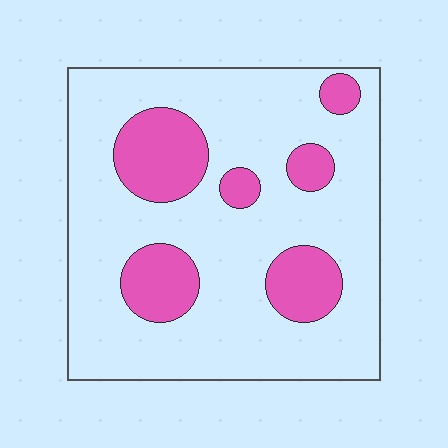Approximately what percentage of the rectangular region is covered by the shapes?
Approximately 20%.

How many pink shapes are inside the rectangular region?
6.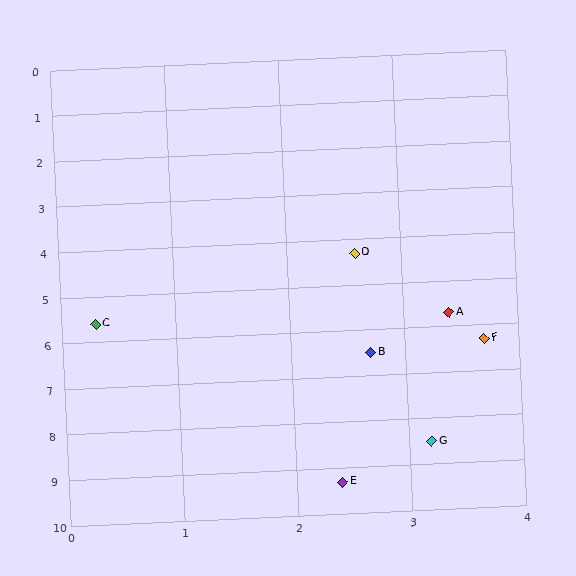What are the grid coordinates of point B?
Point B is at approximately (2.7, 6.5).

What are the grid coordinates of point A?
Point A is at approximately (3.4, 5.7).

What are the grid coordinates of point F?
Point F is at approximately (3.7, 6.3).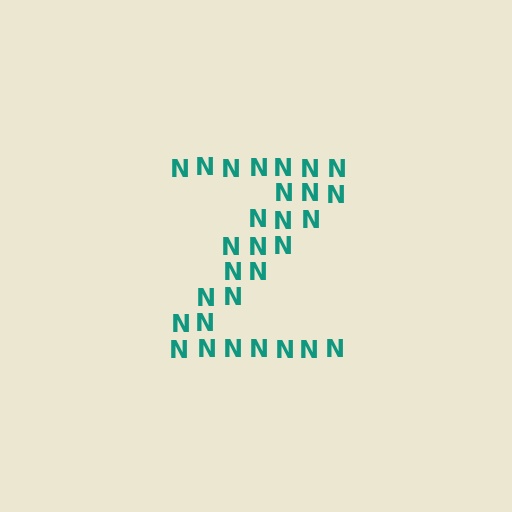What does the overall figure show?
The overall figure shows the letter Z.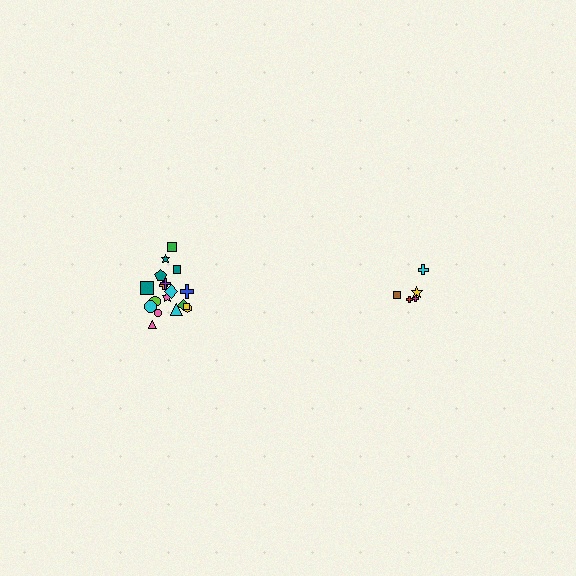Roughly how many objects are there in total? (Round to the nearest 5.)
Roughly 25 objects in total.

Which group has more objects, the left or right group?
The left group.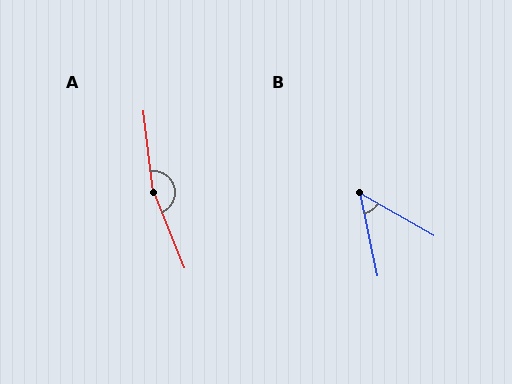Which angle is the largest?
A, at approximately 164 degrees.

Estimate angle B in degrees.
Approximately 48 degrees.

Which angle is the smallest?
B, at approximately 48 degrees.